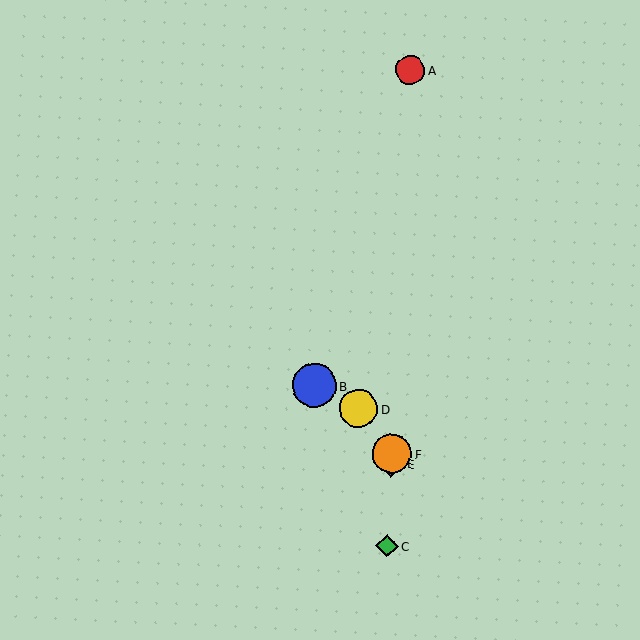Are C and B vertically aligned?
No, C is at x≈387 and B is at x≈314.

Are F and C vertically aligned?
Yes, both are at x≈392.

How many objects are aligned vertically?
4 objects (A, C, E, F) are aligned vertically.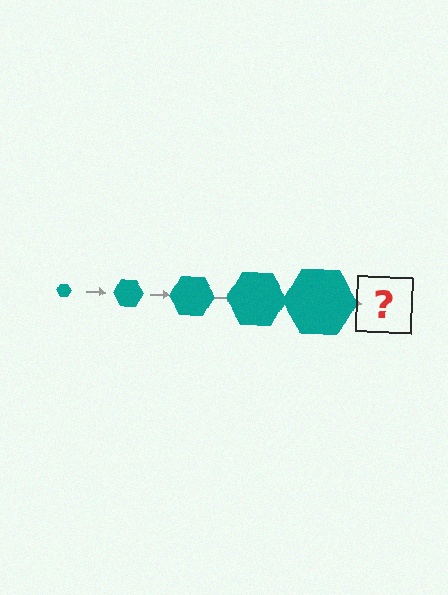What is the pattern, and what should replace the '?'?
The pattern is that the hexagon gets progressively larger each step. The '?' should be a teal hexagon, larger than the previous one.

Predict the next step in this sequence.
The next step is a teal hexagon, larger than the previous one.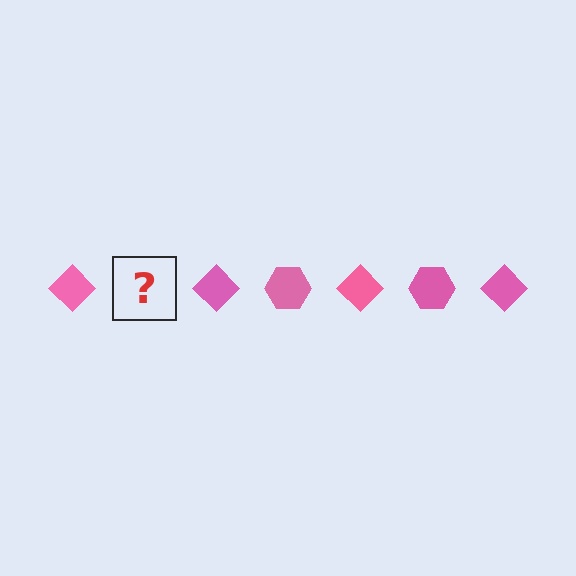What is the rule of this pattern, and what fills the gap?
The rule is that the pattern cycles through diamond, hexagon shapes in pink. The gap should be filled with a pink hexagon.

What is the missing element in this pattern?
The missing element is a pink hexagon.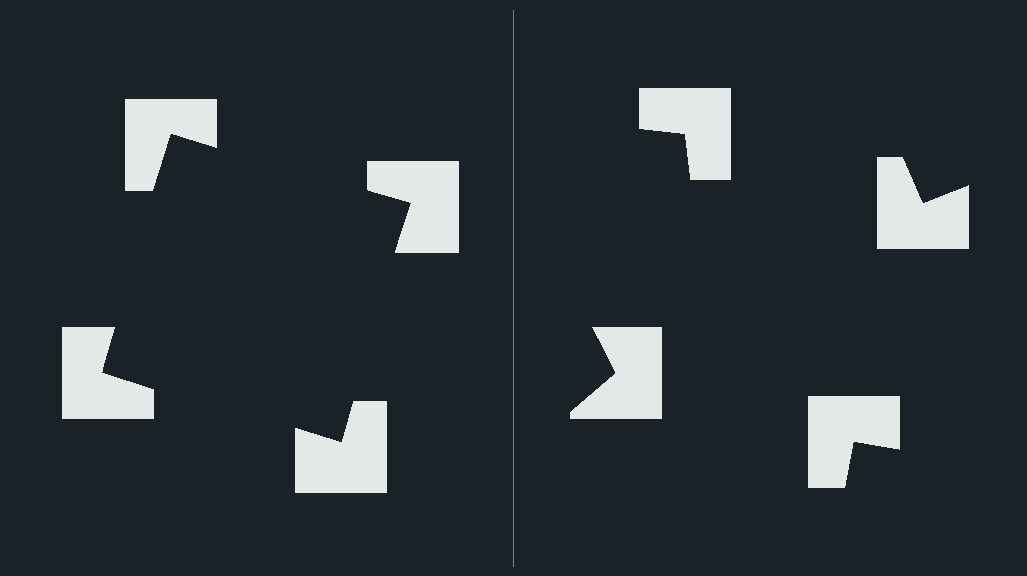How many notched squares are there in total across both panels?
8 — 4 on each side.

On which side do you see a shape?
An illusory square appears on the left side. On the right side the wedge cuts are rotated, so no coherent shape forms.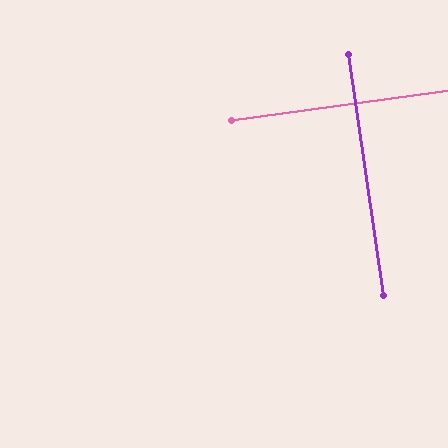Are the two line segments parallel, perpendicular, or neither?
Perpendicular — they meet at approximately 89°.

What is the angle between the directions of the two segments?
Approximately 89 degrees.